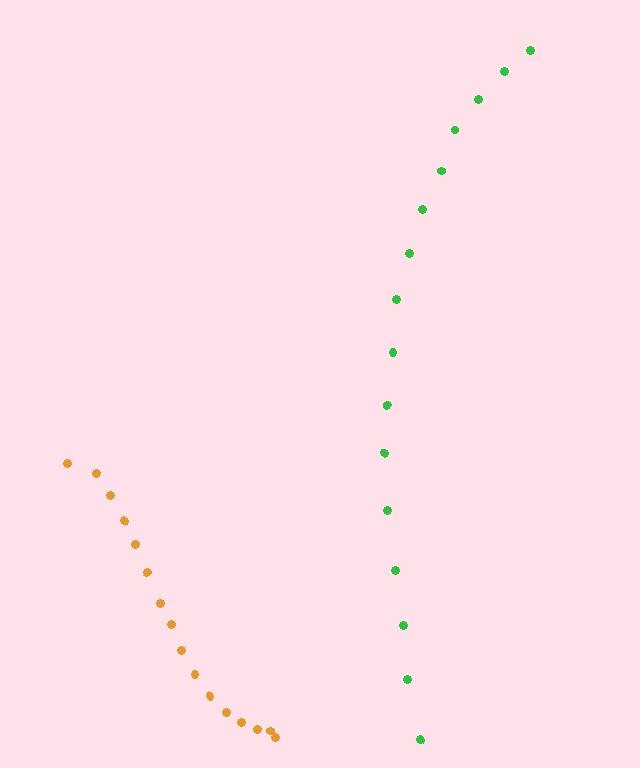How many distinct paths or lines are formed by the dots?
There are 2 distinct paths.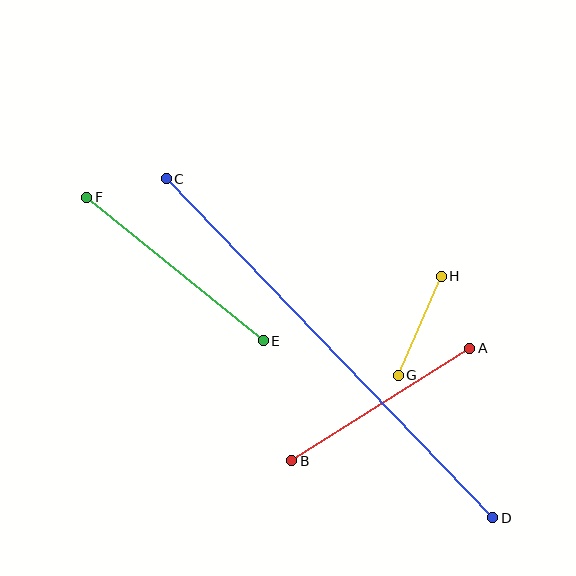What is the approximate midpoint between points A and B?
The midpoint is at approximately (381, 405) pixels.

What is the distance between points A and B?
The distance is approximately 210 pixels.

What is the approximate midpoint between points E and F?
The midpoint is at approximately (175, 269) pixels.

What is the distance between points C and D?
The distance is approximately 471 pixels.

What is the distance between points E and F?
The distance is approximately 228 pixels.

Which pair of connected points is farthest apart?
Points C and D are farthest apart.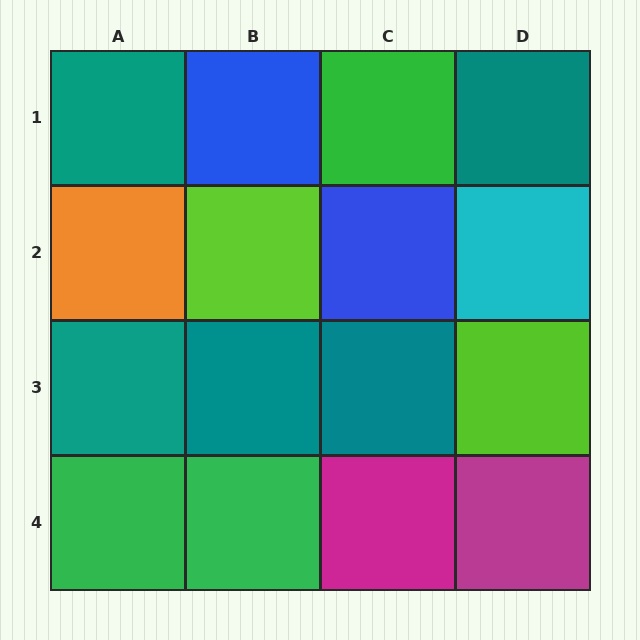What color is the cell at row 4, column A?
Green.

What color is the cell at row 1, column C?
Green.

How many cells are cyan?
1 cell is cyan.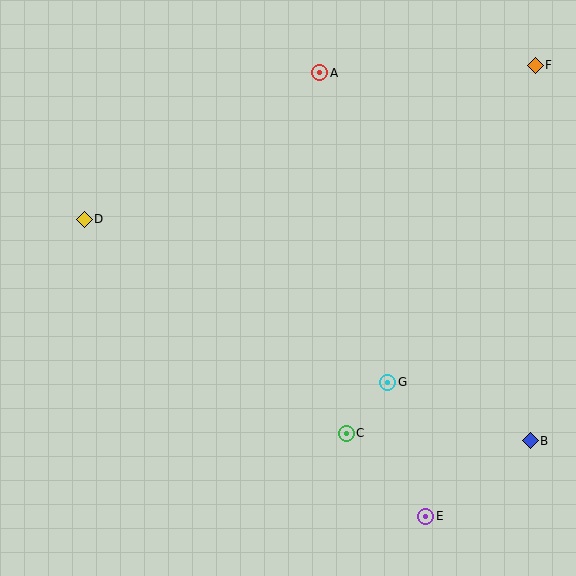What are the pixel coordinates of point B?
Point B is at (530, 441).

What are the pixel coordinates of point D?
Point D is at (84, 219).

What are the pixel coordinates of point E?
Point E is at (426, 516).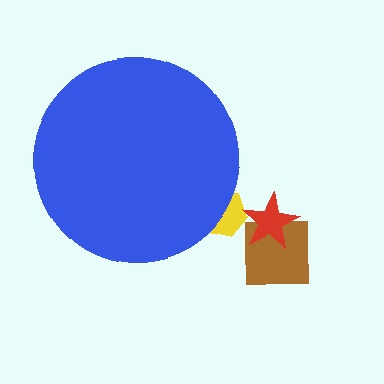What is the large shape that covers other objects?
A blue circle.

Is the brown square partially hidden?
No, the brown square is fully visible.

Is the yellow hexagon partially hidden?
Yes, the yellow hexagon is partially hidden behind the blue circle.